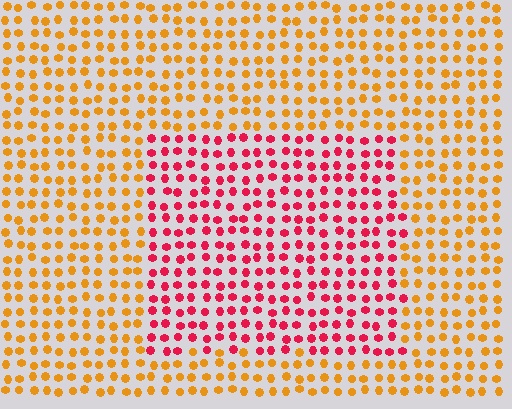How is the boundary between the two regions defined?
The boundary is defined purely by a slight shift in hue (about 52 degrees). Spacing, size, and orientation are identical on both sides.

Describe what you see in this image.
The image is filled with small orange elements in a uniform arrangement. A rectangle-shaped region is visible where the elements are tinted to a slightly different hue, forming a subtle color boundary.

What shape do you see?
I see a rectangle.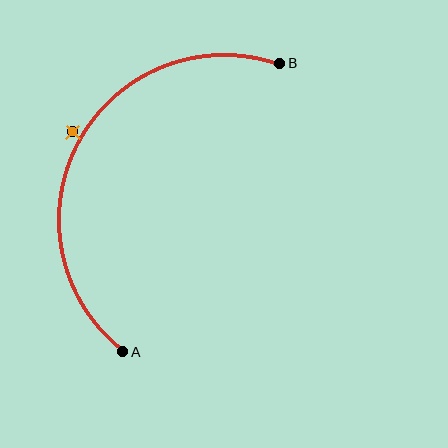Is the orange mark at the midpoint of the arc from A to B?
No — the orange mark does not lie on the arc at all. It sits slightly outside the curve.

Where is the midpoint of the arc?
The arc midpoint is the point on the curve farthest from the straight line joining A and B. It sits to the left of that line.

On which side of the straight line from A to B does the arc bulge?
The arc bulges to the left of the straight line connecting A and B.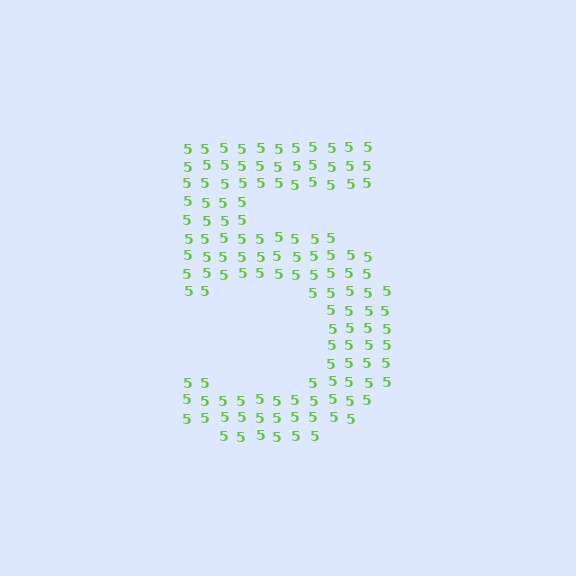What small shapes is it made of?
It is made of small digit 5's.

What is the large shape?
The large shape is the digit 5.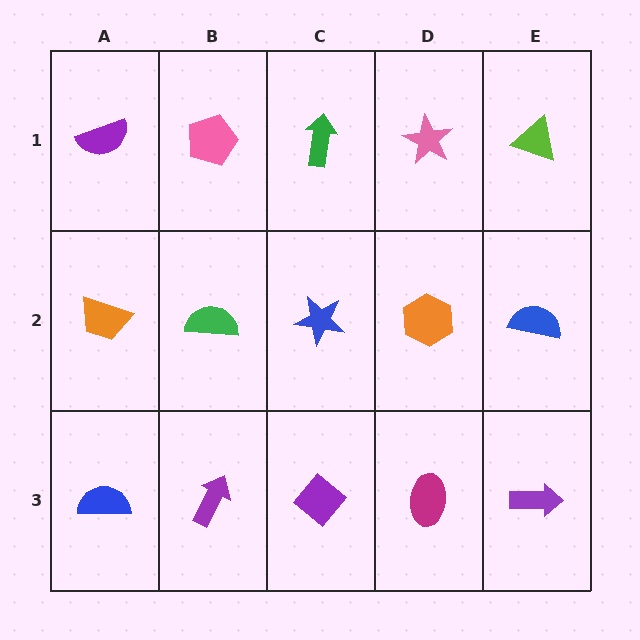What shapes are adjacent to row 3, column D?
An orange hexagon (row 2, column D), a purple diamond (row 3, column C), a purple arrow (row 3, column E).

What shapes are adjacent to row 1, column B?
A green semicircle (row 2, column B), a purple semicircle (row 1, column A), a green arrow (row 1, column C).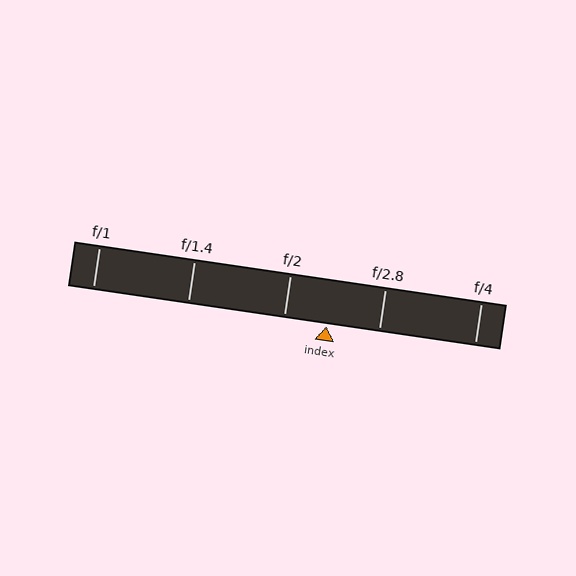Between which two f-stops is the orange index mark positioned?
The index mark is between f/2 and f/2.8.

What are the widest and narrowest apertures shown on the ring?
The widest aperture shown is f/1 and the narrowest is f/4.